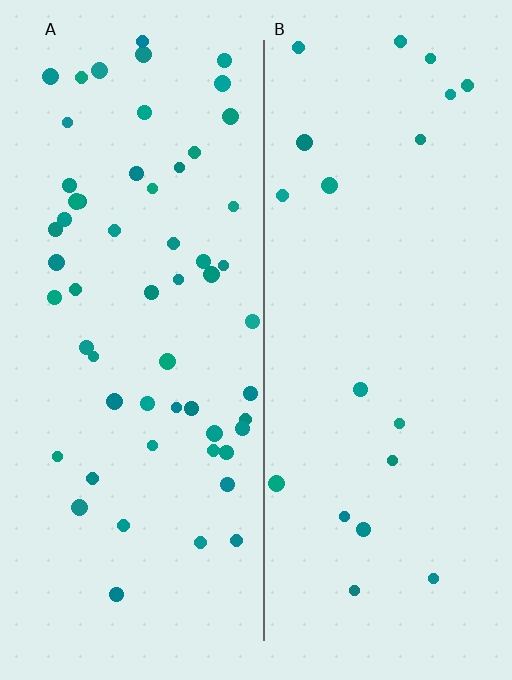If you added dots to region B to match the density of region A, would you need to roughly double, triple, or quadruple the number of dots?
Approximately triple.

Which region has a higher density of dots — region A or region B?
A (the left).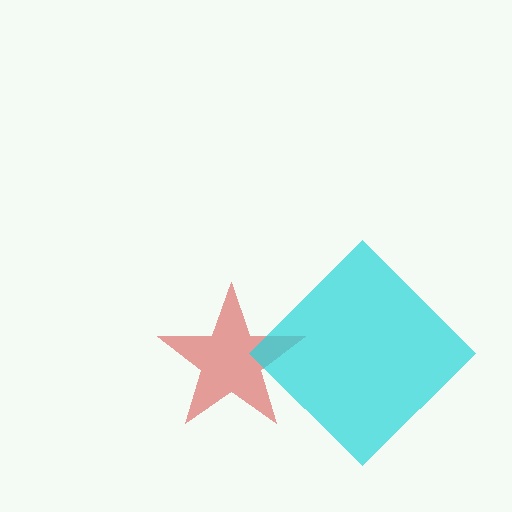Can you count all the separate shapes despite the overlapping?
Yes, there are 2 separate shapes.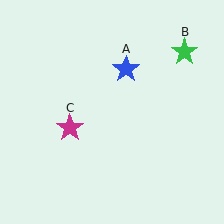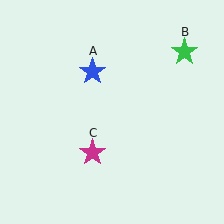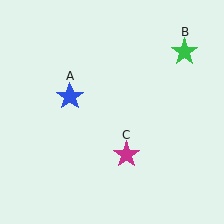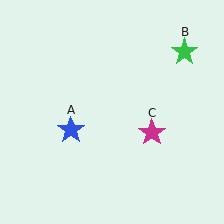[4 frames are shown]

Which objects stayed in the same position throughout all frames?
Green star (object B) remained stationary.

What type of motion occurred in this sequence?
The blue star (object A), magenta star (object C) rotated counterclockwise around the center of the scene.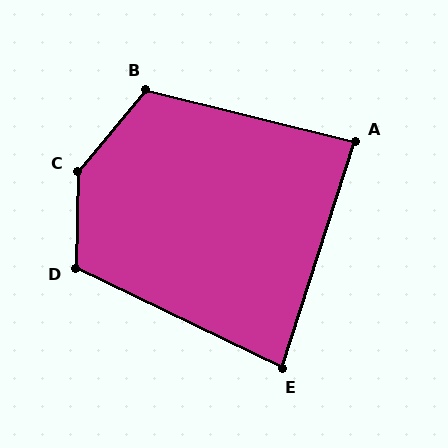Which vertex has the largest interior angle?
C, at approximately 142 degrees.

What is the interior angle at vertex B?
Approximately 116 degrees (obtuse).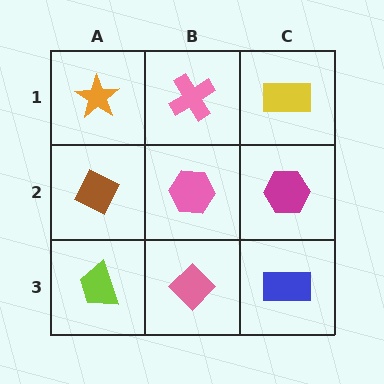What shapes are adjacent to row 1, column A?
A brown diamond (row 2, column A), a pink cross (row 1, column B).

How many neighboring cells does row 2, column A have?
3.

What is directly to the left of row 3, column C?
A pink diamond.